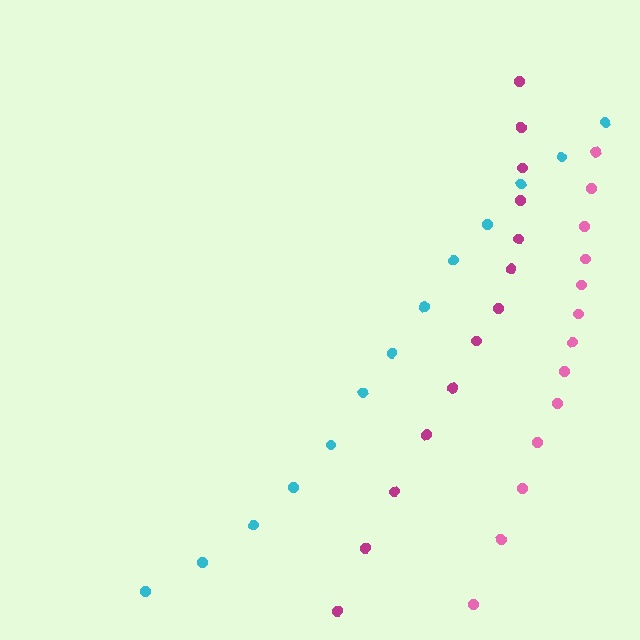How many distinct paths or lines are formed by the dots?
There are 3 distinct paths.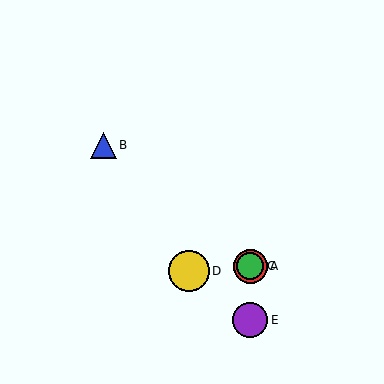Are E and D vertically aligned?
No, E is at x≈250 and D is at x≈189.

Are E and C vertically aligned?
Yes, both are at x≈250.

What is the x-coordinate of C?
Object C is at x≈250.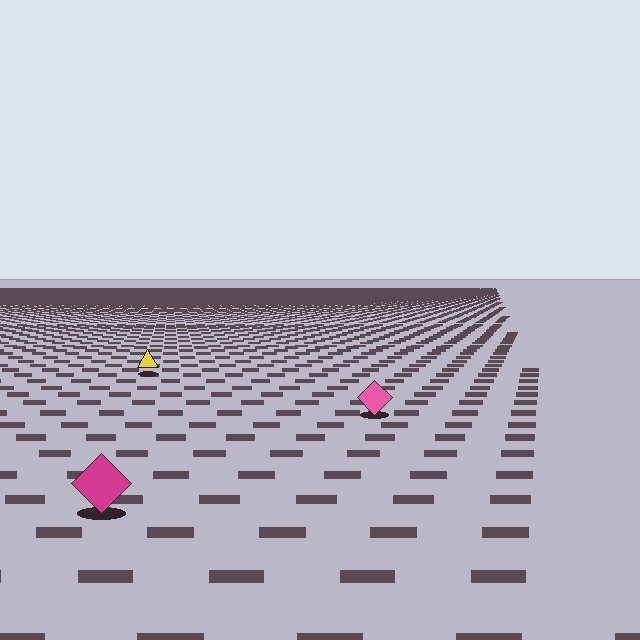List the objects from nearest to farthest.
From nearest to farthest: the magenta diamond, the pink diamond, the yellow triangle.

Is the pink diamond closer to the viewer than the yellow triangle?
Yes. The pink diamond is closer — you can tell from the texture gradient: the ground texture is coarser near it.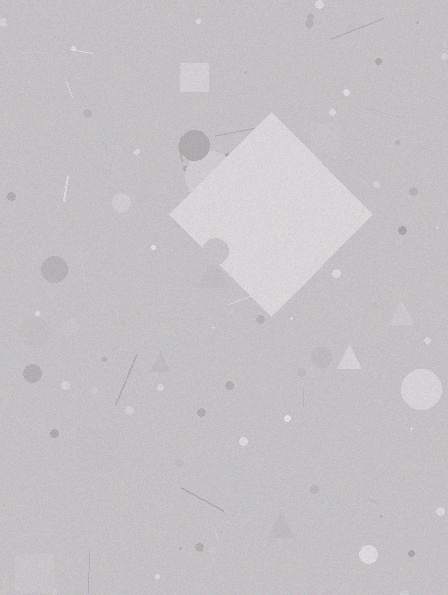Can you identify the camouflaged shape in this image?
The camouflaged shape is a diamond.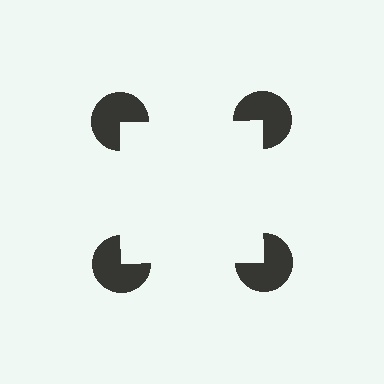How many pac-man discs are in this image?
There are 4 — one at each vertex of the illusory square.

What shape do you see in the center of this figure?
An illusory square — its edges are inferred from the aligned wedge cuts in the pac-man discs, not physically drawn.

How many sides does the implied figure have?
4 sides.